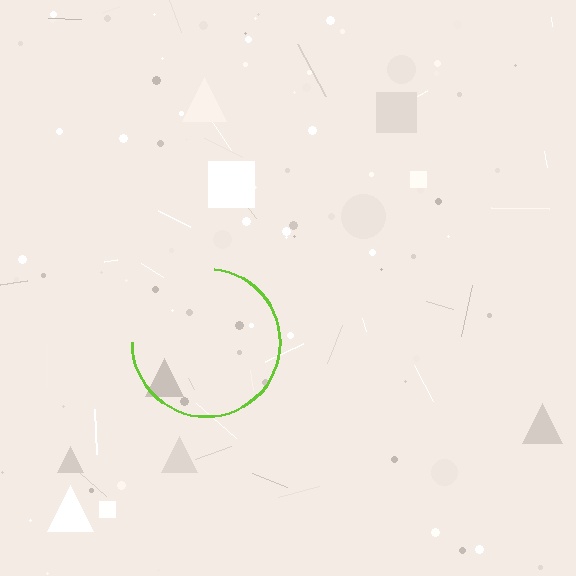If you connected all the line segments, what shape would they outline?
They would outline a circle.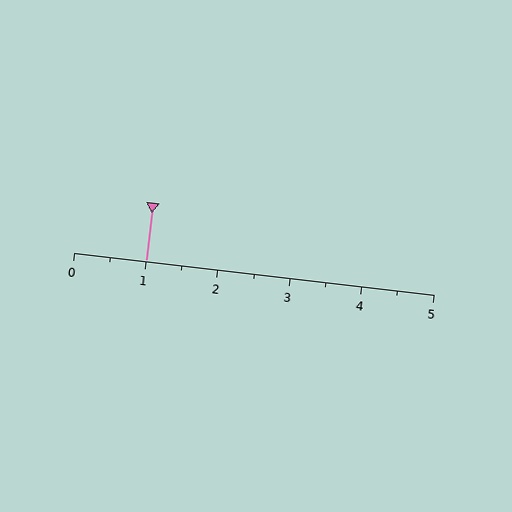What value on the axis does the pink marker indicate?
The marker indicates approximately 1.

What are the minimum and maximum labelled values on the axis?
The axis runs from 0 to 5.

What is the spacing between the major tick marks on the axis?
The major ticks are spaced 1 apart.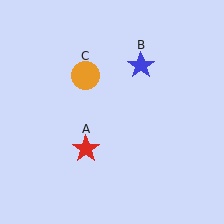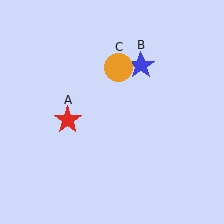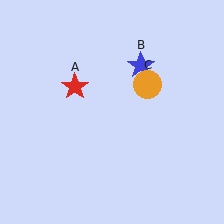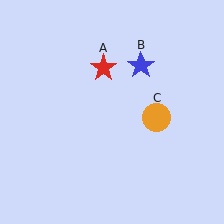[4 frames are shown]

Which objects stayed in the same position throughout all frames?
Blue star (object B) remained stationary.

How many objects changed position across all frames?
2 objects changed position: red star (object A), orange circle (object C).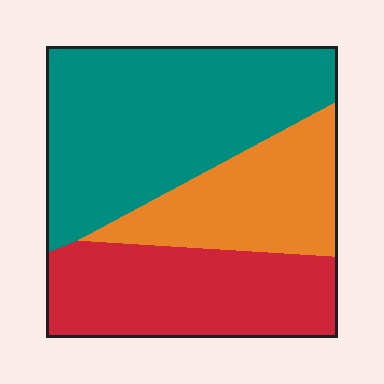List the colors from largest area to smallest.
From largest to smallest: teal, red, orange.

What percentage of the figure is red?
Red takes up about one third (1/3) of the figure.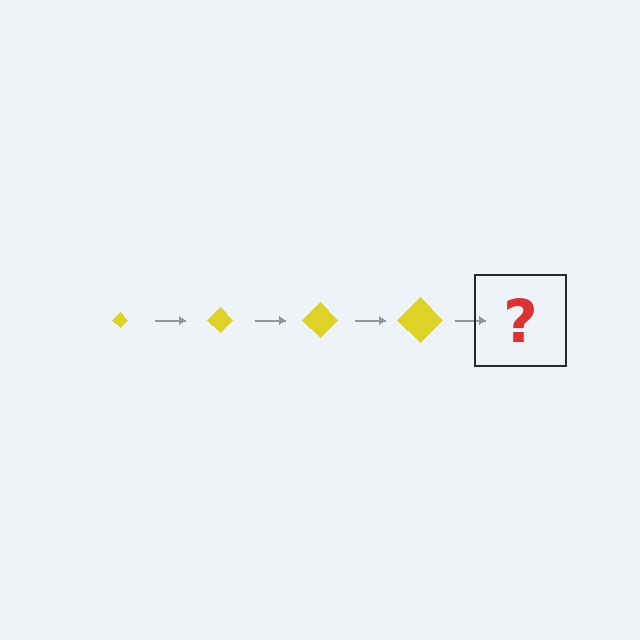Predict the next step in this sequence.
The next step is a yellow diamond, larger than the previous one.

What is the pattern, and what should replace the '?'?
The pattern is that the diamond gets progressively larger each step. The '?' should be a yellow diamond, larger than the previous one.